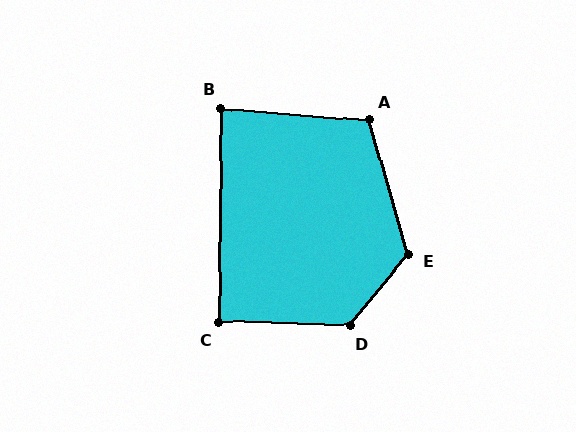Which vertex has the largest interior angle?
D, at approximately 127 degrees.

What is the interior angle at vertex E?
Approximately 125 degrees (obtuse).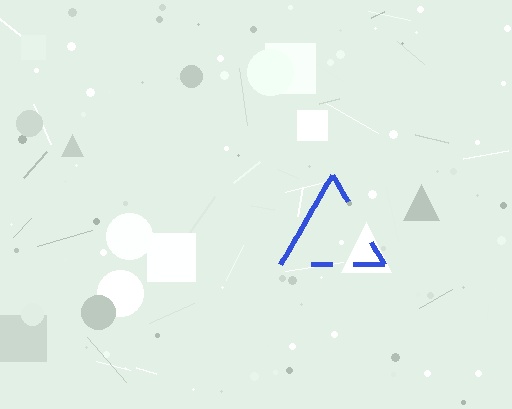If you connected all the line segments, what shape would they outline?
They would outline a triangle.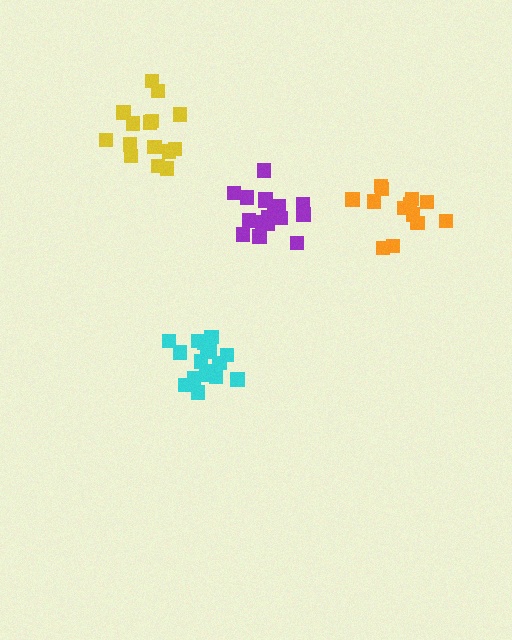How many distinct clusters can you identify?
There are 4 distinct clusters.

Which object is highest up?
The yellow cluster is topmost.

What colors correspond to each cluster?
The clusters are colored: cyan, orange, yellow, purple.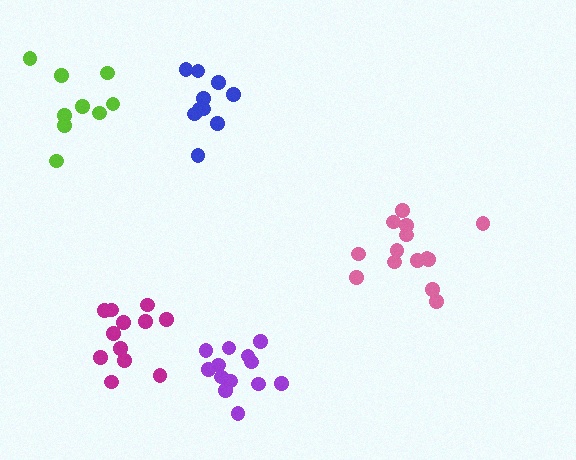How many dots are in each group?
Group 1: 9 dots, Group 2: 14 dots, Group 3: 12 dots, Group 4: 10 dots, Group 5: 13 dots (58 total).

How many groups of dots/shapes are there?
There are 5 groups.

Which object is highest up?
The blue cluster is topmost.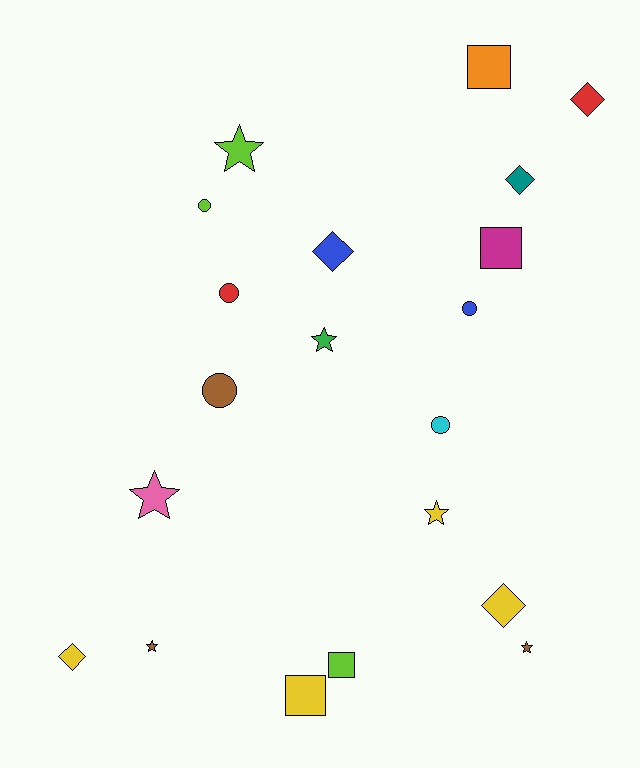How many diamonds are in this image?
There are 5 diamonds.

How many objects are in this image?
There are 20 objects.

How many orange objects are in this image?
There is 1 orange object.